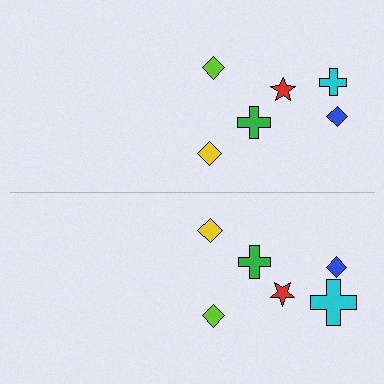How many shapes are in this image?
There are 12 shapes in this image.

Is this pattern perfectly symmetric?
No, the pattern is not perfectly symmetric. The cyan cross on the bottom side has a different size than its mirror counterpart.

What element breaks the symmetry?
The cyan cross on the bottom side has a different size than its mirror counterpart.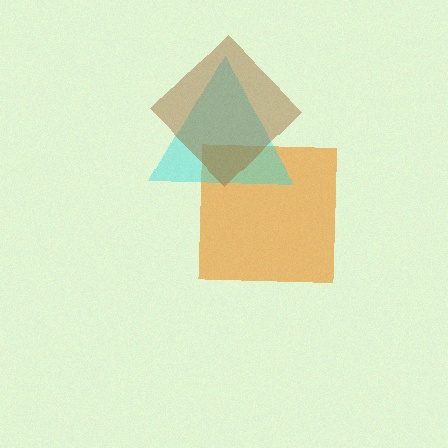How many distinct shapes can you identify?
There are 3 distinct shapes: an orange square, a cyan triangle, a brown diamond.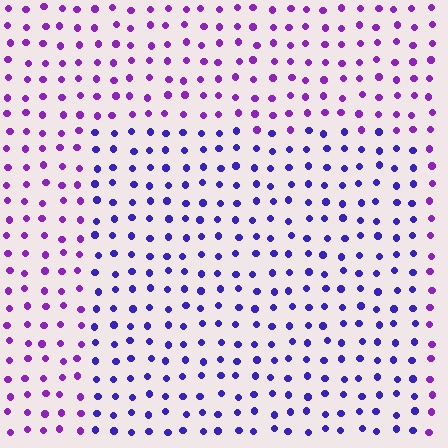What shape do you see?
I see a rectangle.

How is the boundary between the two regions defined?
The boundary is defined purely by a slight shift in hue (about 34 degrees). Spacing, size, and orientation are identical on both sides.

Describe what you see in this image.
The image is filled with small purple elements in a uniform arrangement. A rectangle-shaped region is visible where the elements are tinted to a slightly different hue, forming a subtle color boundary.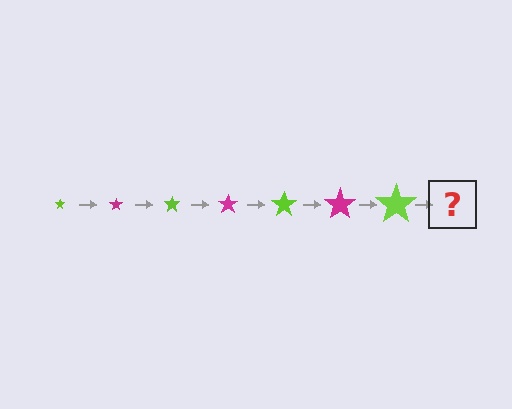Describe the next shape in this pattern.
It should be a magenta star, larger than the previous one.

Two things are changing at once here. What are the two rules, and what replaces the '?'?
The two rules are that the star grows larger each step and the color cycles through lime and magenta. The '?' should be a magenta star, larger than the previous one.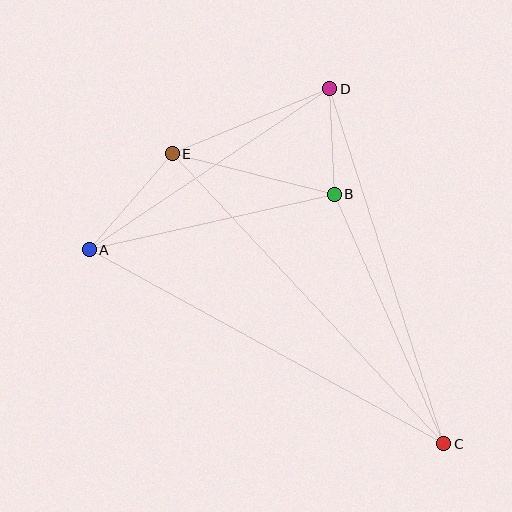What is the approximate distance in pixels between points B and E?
The distance between B and E is approximately 167 pixels.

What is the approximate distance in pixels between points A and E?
The distance between A and E is approximately 127 pixels.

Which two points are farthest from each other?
Points A and C are farthest from each other.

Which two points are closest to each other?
Points B and D are closest to each other.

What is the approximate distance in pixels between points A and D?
The distance between A and D is approximately 289 pixels.